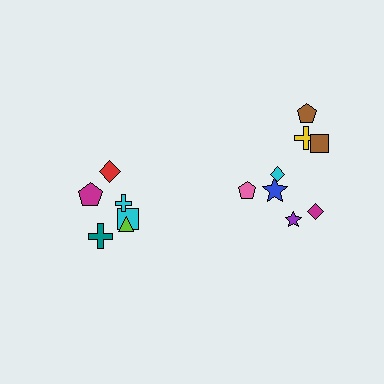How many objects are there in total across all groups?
There are 14 objects.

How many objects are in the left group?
There are 6 objects.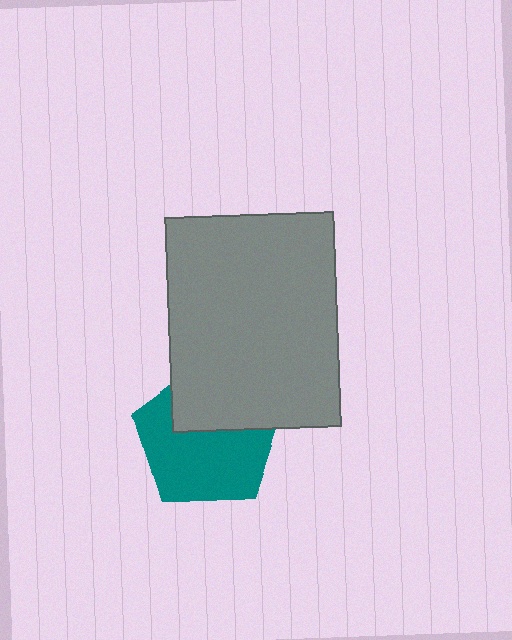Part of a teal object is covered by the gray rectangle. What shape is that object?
It is a pentagon.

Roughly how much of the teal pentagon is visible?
About half of it is visible (roughly 63%).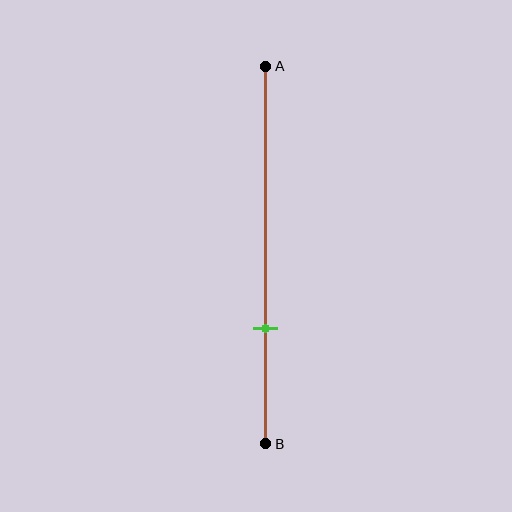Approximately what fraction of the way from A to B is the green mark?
The green mark is approximately 70% of the way from A to B.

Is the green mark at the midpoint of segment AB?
No, the mark is at about 70% from A, not at the 50% midpoint.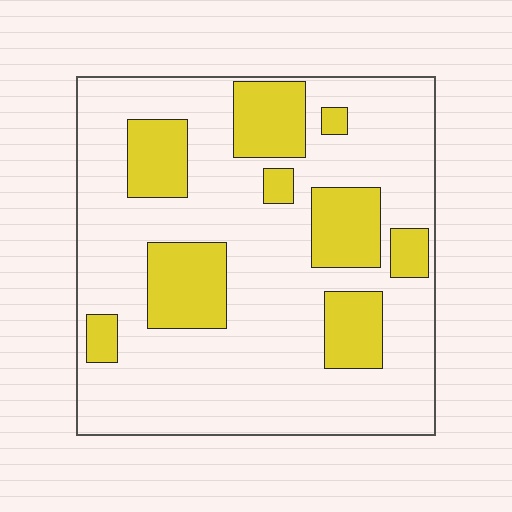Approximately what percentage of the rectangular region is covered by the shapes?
Approximately 25%.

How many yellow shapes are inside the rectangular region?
9.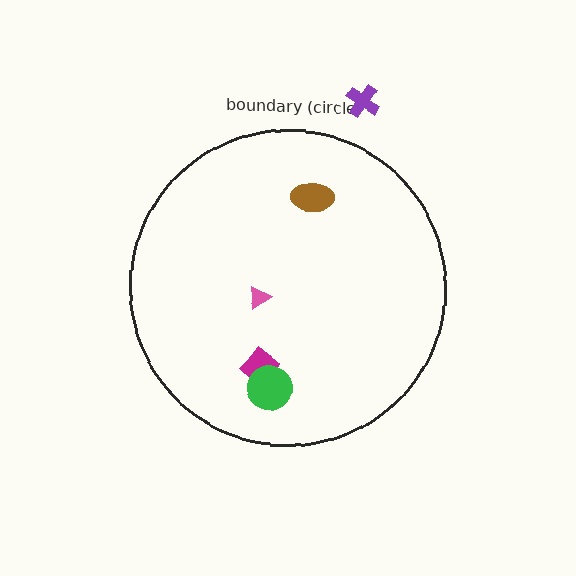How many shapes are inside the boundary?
4 inside, 1 outside.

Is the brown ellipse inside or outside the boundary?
Inside.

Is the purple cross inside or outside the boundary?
Outside.